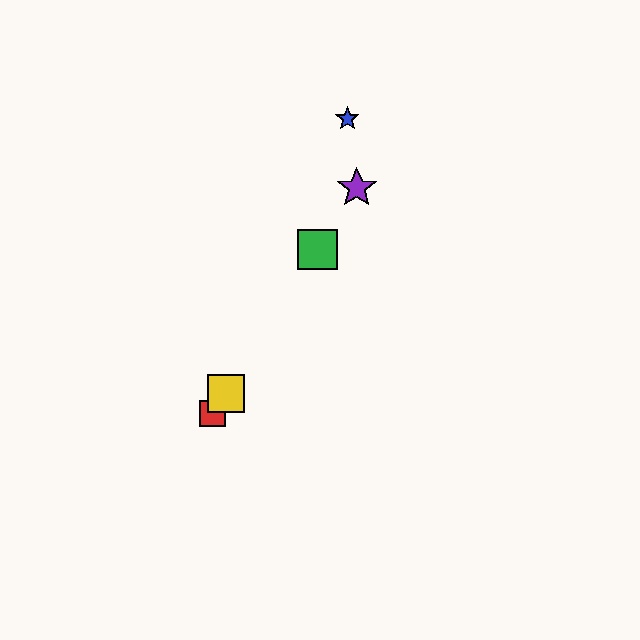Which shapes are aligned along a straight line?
The red square, the green square, the yellow square, the purple star are aligned along a straight line.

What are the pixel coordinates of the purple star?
The purple star is at (357, 188).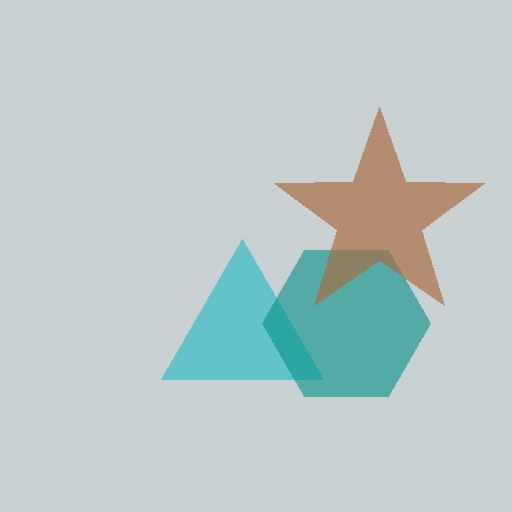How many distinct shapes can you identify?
There are 3 distinct shapes: a cyan triangle, a teal hexagon, a brown star.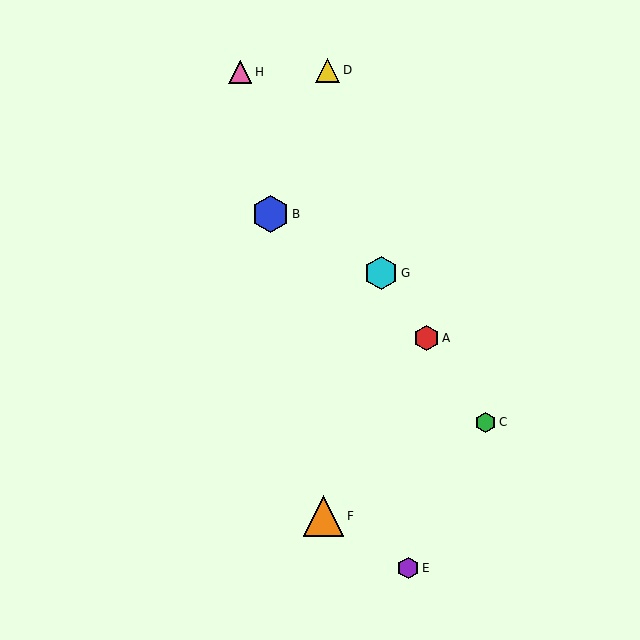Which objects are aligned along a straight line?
Objects A, C, G, H are aligned along a straight line.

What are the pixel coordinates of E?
Object E is at (408, 568).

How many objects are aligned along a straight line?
4 objects (A, C, G, H) are aligned along a straight line.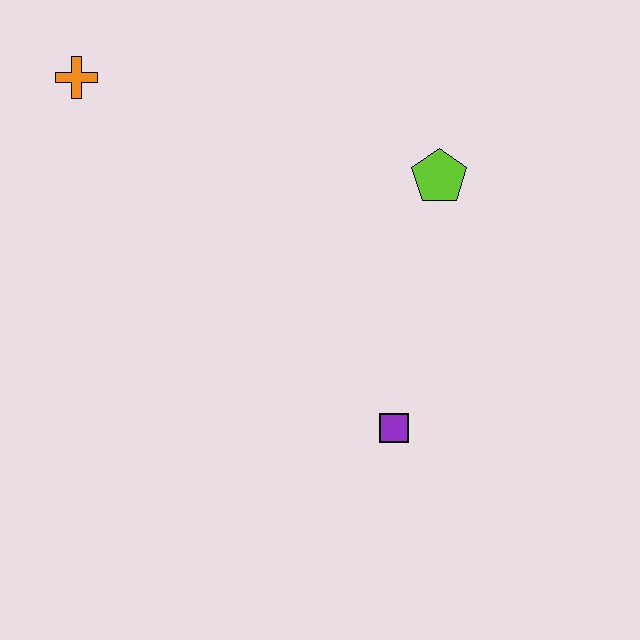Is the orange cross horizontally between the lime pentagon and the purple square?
No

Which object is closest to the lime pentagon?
The purple square is closest to the lime pentagon.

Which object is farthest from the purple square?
The orange cross is farthest from the purple square.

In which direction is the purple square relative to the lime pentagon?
The purple square is below the lime pentagon.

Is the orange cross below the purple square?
No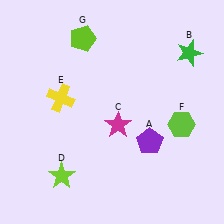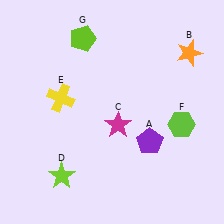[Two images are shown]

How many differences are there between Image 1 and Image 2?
There is 1 difference between the two images.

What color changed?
The star (B) changed from green in Image 1 to orange in Image 2.